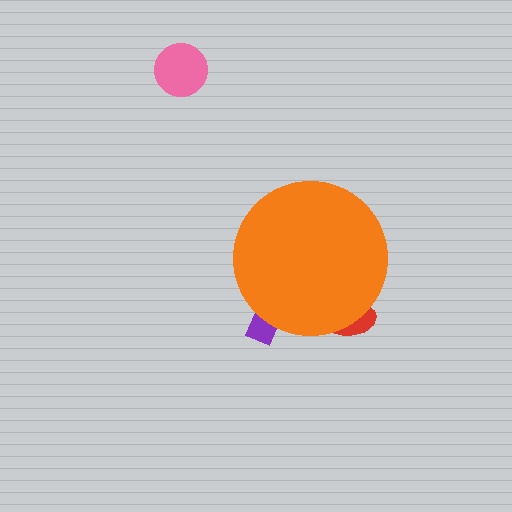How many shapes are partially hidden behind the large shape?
2 shapes are partially hidden.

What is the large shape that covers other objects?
An orange circle.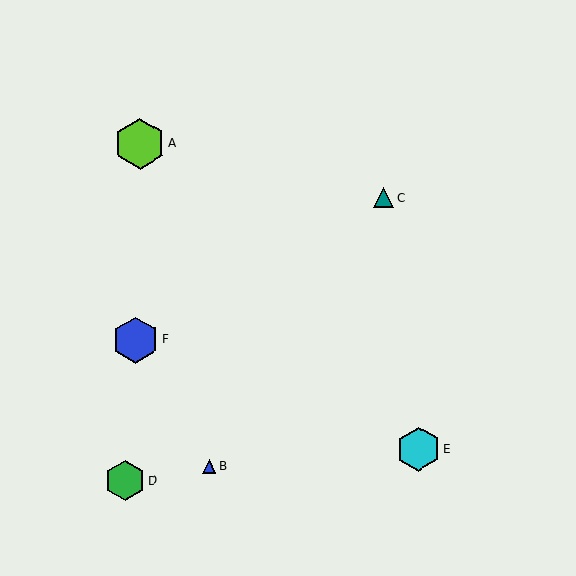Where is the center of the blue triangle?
The center of the blue triangle is at (209, 467).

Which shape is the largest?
The lime hexagon (labeled A) is the largest.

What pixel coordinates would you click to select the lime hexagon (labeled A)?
Click at (140, 144) to select the lime hexagon A.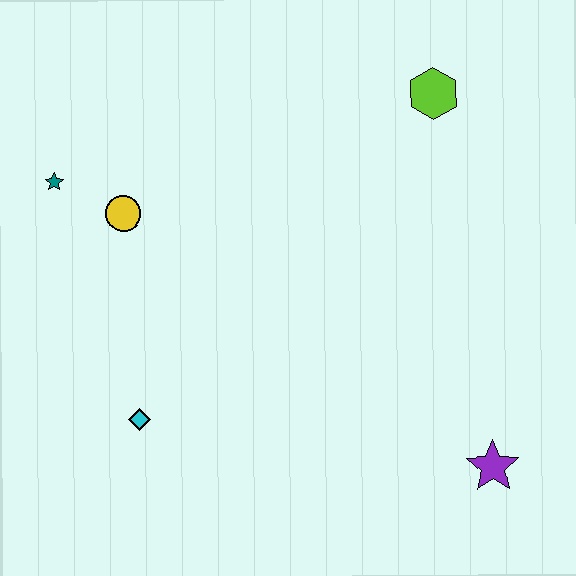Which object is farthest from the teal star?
The purple star is farthest from the teal star.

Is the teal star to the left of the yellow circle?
Yes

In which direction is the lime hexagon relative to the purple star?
The lime hexagon is above the purple star.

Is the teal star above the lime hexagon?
No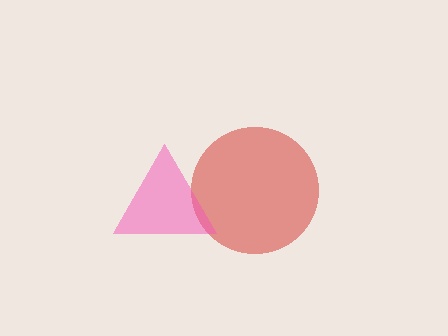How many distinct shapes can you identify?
There are 2 distinct shapes: a red circle, a pink triangle.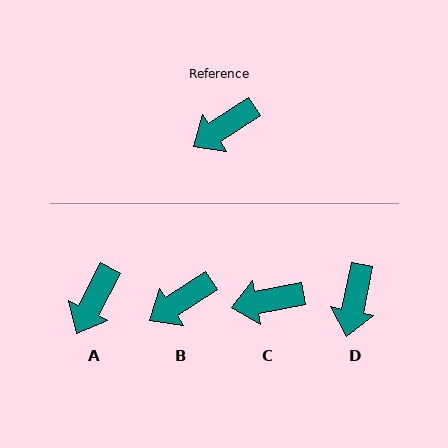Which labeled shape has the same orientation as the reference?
B.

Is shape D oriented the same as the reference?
No, it is off by about 45 degrees.